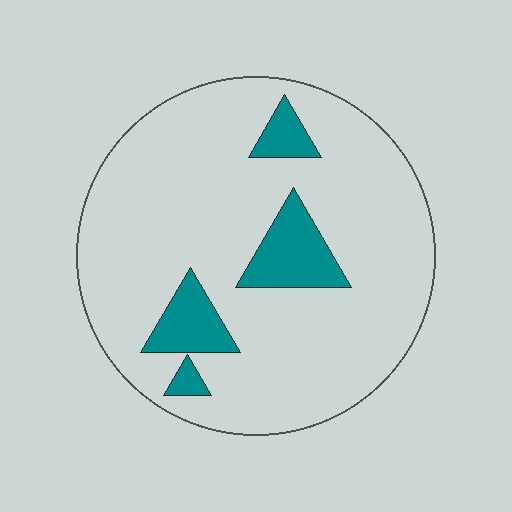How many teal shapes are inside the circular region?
4.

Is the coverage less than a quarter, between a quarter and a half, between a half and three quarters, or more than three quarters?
Less than a quarter.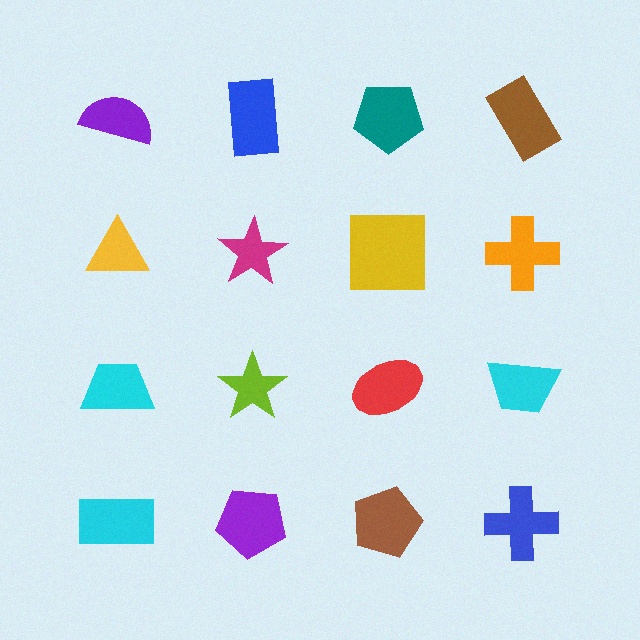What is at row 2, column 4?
An orange cross.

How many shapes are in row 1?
4 shapes.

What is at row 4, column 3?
A brown pentagon.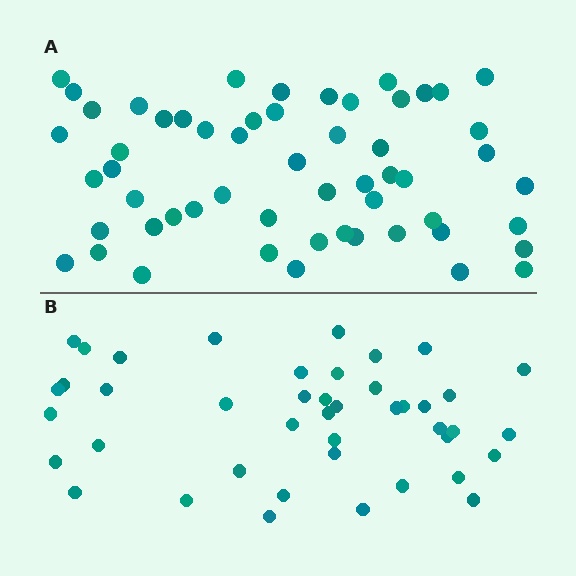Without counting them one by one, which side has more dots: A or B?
Region A (the top region) has more dots.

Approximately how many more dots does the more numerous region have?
Region A has approximately 15 more dots than region B.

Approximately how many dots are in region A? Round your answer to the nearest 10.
About 60 dots. (The exact count is 56, which rounds to 60.)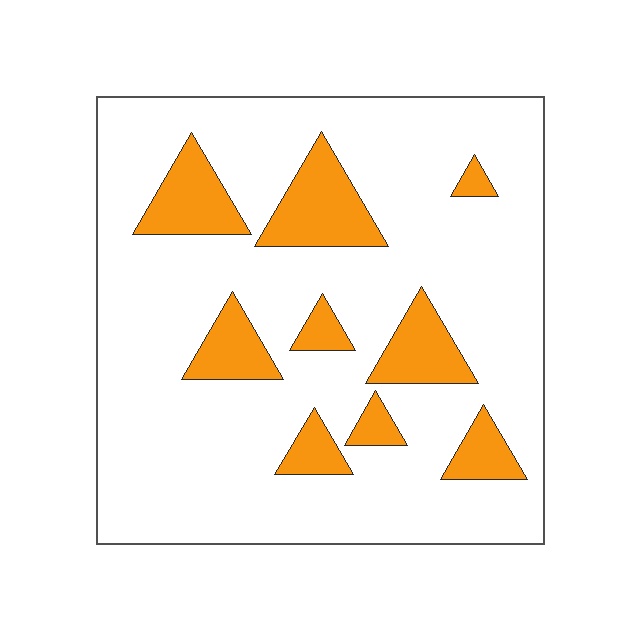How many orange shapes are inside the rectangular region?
9.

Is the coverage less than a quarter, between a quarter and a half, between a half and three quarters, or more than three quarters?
Less than a quarter.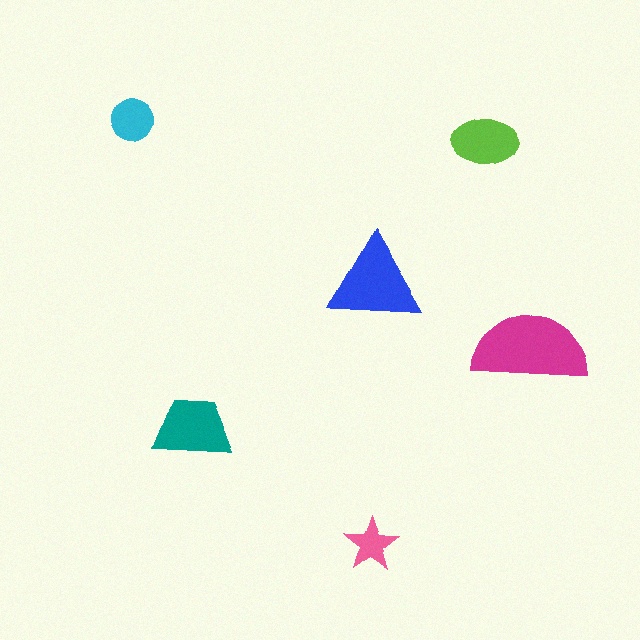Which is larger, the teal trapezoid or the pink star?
The teal trapezoid.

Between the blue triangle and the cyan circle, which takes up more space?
The blue triangle.